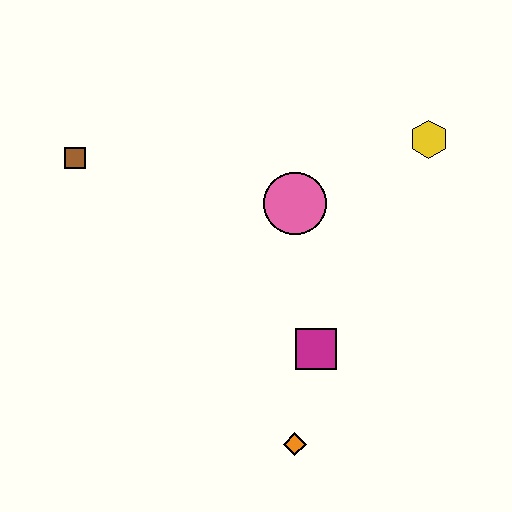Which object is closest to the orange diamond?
The magenta square is closest to the orange diamond.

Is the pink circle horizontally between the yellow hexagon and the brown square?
Yes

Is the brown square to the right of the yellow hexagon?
No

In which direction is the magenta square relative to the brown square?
The magenta square is to the right of the brown square.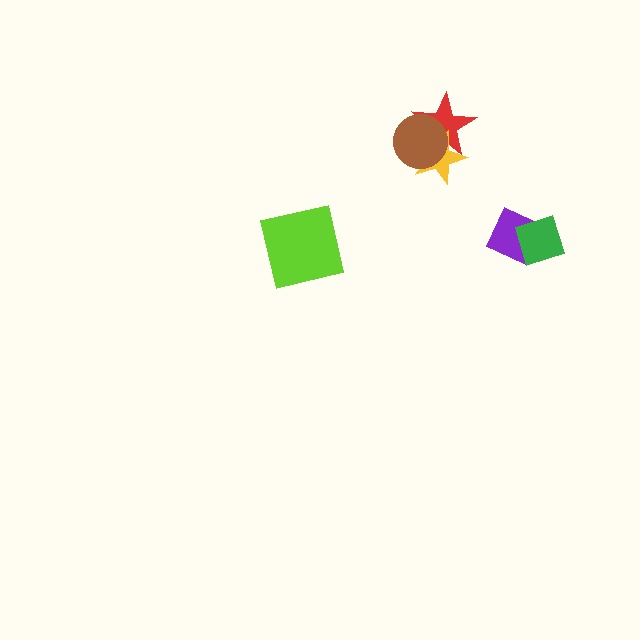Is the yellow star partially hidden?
Yes, it is partially covered by another shape.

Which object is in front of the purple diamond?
The green diamond is in front of the purple diamond.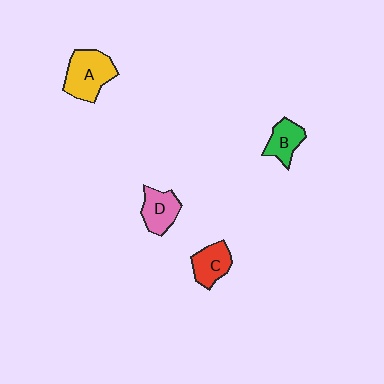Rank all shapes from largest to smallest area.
From largest to smallest: A (yellow), D (pink), C (red), B (green).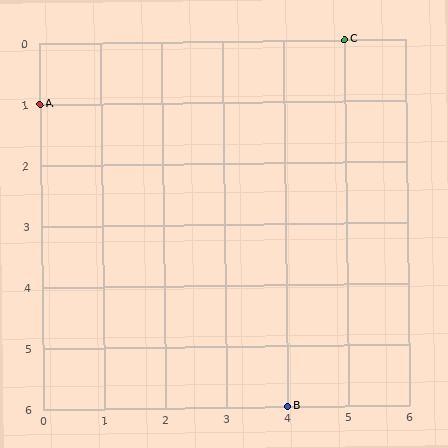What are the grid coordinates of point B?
Point B is at grid coordinates (4, 6).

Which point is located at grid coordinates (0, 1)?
Point A is at (0, 1).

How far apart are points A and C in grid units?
Points A and C are 5 columns and 1 row apart (about 5.1 grid units diagonally).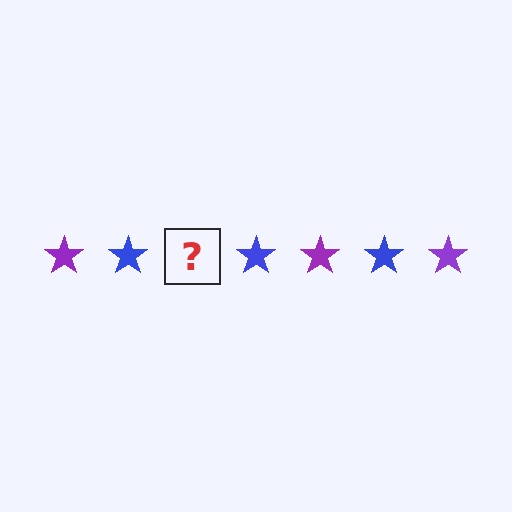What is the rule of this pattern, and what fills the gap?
The rule is that the pattern cycles through purple, blue stars. The gap should be filled with a purple star.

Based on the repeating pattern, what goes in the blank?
The blank should be a purple star.